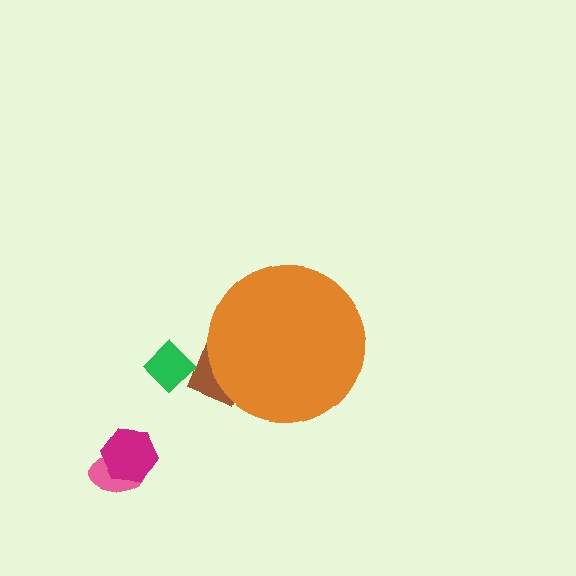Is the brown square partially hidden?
Yes, the brown square is partially hidden behind the orange circle.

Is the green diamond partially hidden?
No, the green diamond is fully visible.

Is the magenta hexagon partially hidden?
No, the magenta hexagon is fully visible.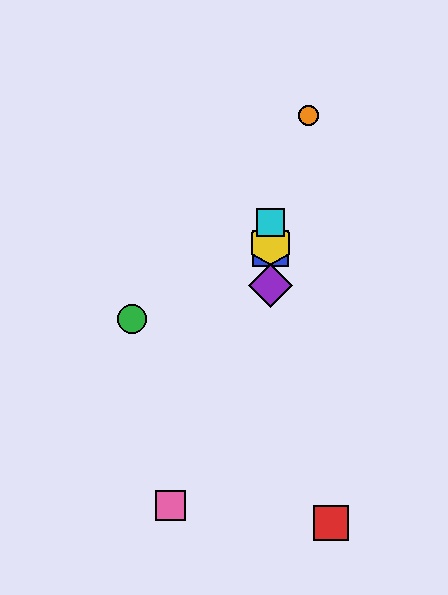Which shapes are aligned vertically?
The blue square, the yellow hexagon, the purple diamond, the cyan square are aligned vertically.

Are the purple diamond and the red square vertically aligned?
No, the purple diamond is at x≈271 and the red square is at x≈331.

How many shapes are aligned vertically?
4 shapes (the blue square, the yellow hexagon, the purple diamond, the cyan square) are aligned vertically.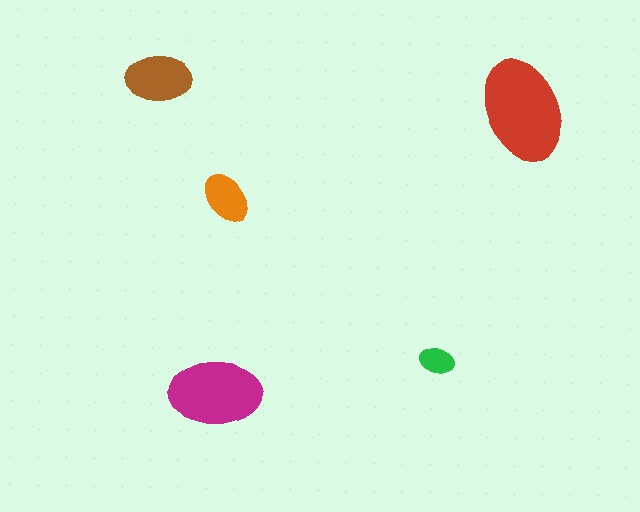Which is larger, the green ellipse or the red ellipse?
The red one.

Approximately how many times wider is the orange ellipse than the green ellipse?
About 1.5 times wider.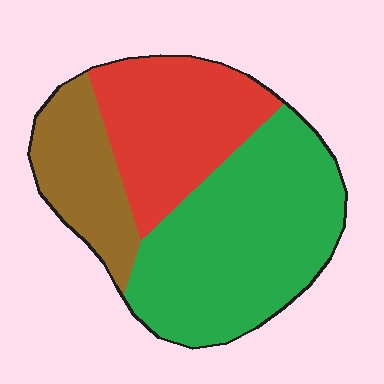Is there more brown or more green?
Green.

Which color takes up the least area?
Brown, at roughly 20%.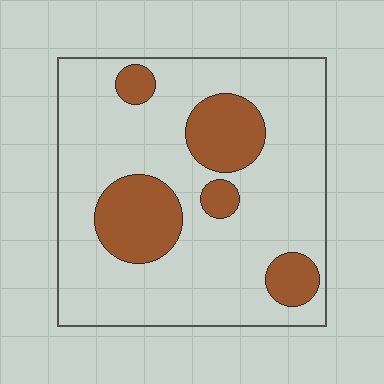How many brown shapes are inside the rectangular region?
5.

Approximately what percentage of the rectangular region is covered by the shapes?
Approximately 20%.